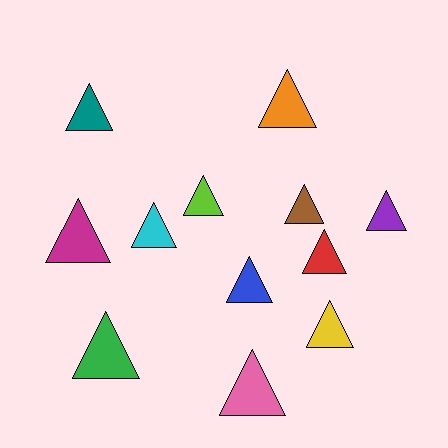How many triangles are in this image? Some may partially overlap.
There are 12 triangles.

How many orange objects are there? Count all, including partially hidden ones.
There is 1 orange object.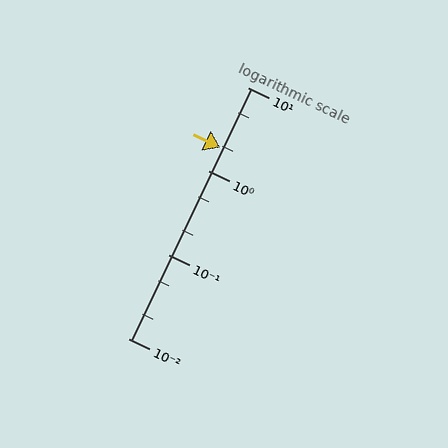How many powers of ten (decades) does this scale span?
The scale spans 3 decades, from 0.01 to 10.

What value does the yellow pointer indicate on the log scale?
The pointer indicates approximately 1.9.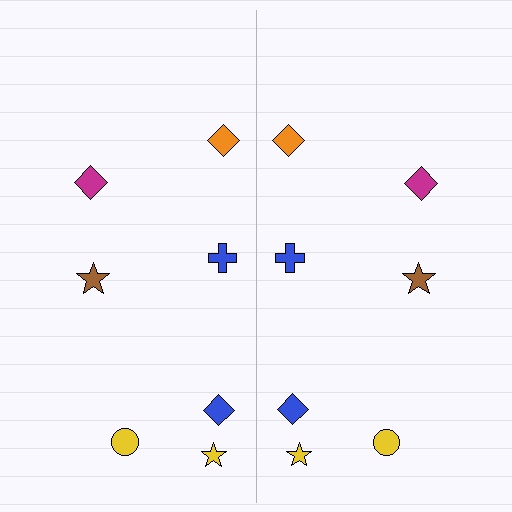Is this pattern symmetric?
Yes, this pattern has bilateral (reflection) symmetry.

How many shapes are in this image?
There are 14 shapes in this image.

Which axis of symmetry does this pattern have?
The pattern has a vertical axis of symmetry running through the center of the image.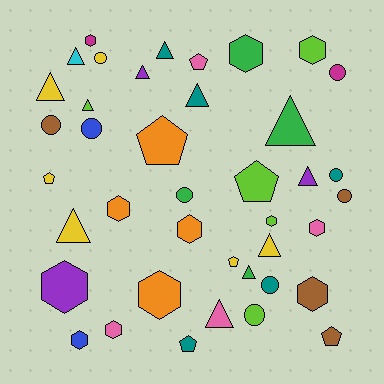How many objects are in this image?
There are 40 objects.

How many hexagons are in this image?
There are 12 hexagons.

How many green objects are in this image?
There are 4 green objects.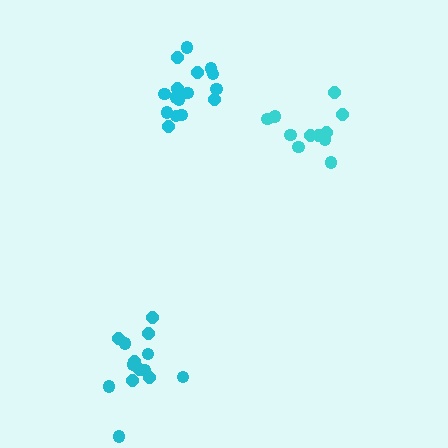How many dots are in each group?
Group 1: 14 dots, Group 2: 16 dots, Group 3: 11 dots (41 total).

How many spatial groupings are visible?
There are 3 spatial groupings.